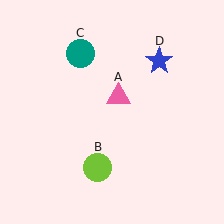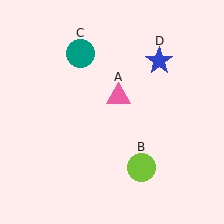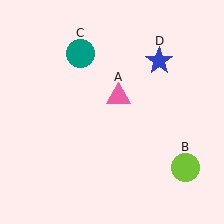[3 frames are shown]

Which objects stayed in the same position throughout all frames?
Pink triangle (object A) and teal circle (object C) and blue star (object D) remained stationary.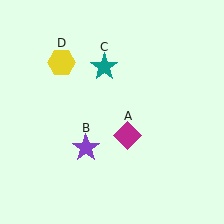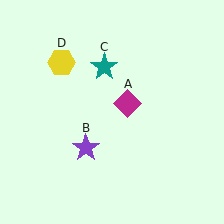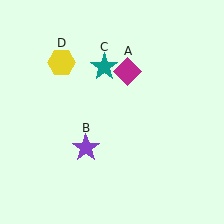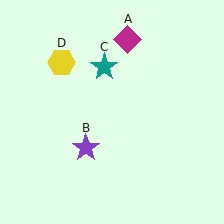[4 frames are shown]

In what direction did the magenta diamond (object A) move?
The magenta diamond (object A) moved up.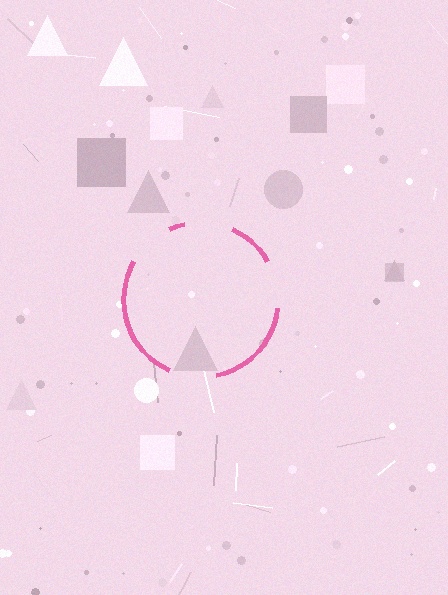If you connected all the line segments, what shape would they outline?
They would outline a circle.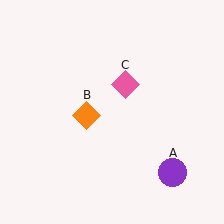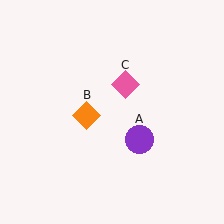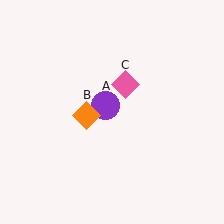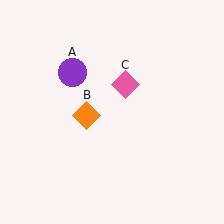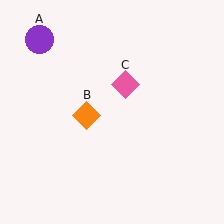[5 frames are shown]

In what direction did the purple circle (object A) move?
The purple circle (object A) moved up and to the left.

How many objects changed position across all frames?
1 object changed position: purple circle (object A).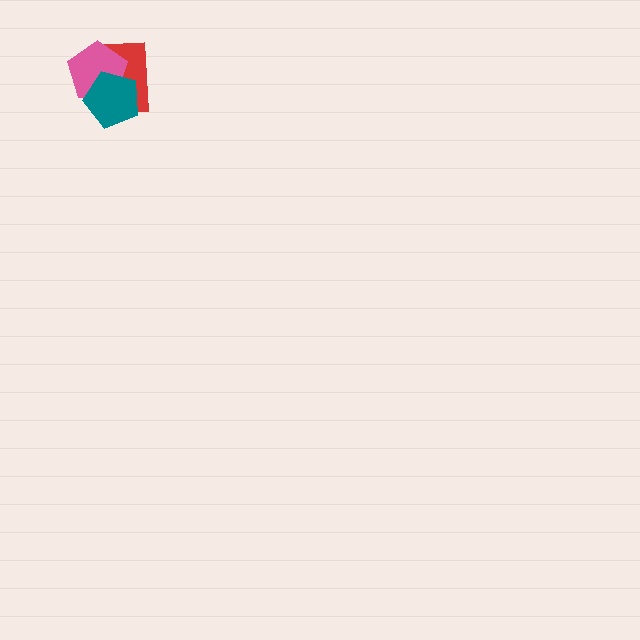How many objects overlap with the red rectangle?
2 objects overlap with the red rectangle.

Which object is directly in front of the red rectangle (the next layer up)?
The pink pentagon is directly in front of the red rectangle.